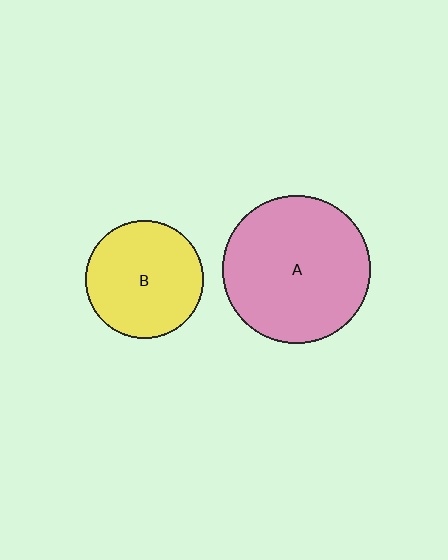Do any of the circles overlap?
No, none of the circles overlap.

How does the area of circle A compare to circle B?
Approximately 1.6 times.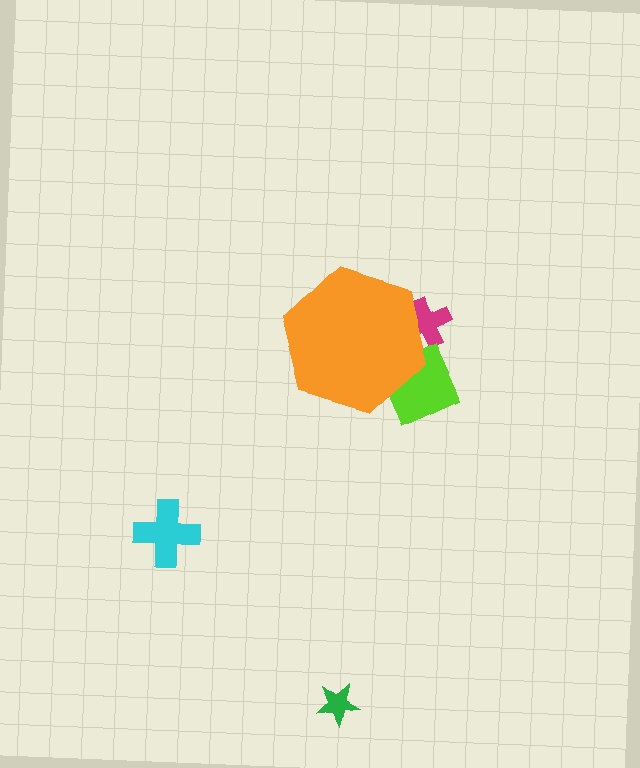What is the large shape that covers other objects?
An orange hexagon.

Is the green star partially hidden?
No, the green star is fully visible.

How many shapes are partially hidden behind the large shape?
2 shapes are partially hidden.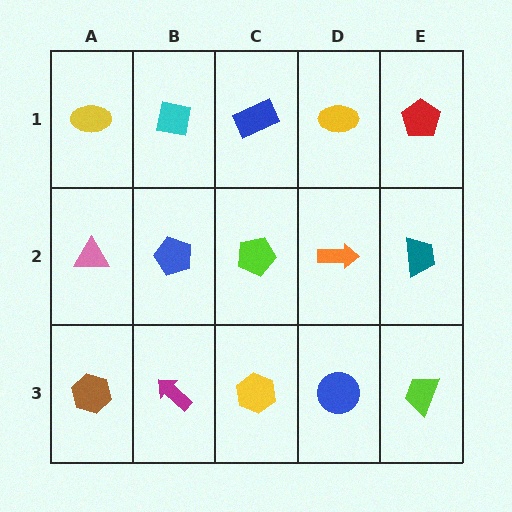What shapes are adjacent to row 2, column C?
A blue rectangle (row 1, column C), a yellow hexagon (row 3, column C), a blue pentagon (row 2, column B), an orange arrow (row 2, column D).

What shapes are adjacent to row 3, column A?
A pink triangle (row 2, column A), a magenta arrow (row 3, column B).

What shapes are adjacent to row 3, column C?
A lime pentagon (row 2, column C), a magenta arrow (row 3, column B), a blue circle (row 3, column D).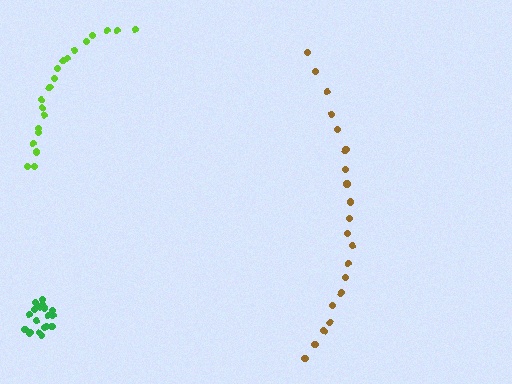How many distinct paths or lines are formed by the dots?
There are 3 distinct paths.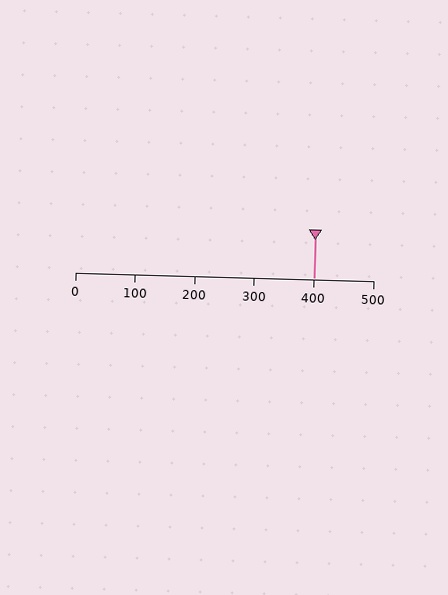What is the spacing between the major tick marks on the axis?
The major ticks are spaced 100 apart.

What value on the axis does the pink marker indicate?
The marker indicates approximately 400.